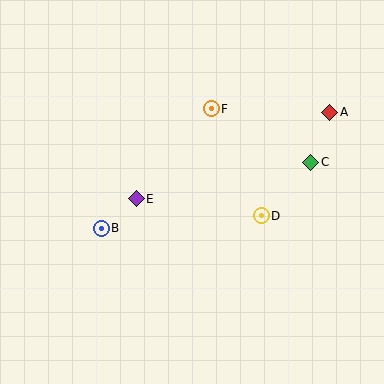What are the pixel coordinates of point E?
Point E is at (136, 199).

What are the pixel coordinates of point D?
Point D is at (261, 216).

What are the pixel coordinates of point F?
Point F is at (211, 109).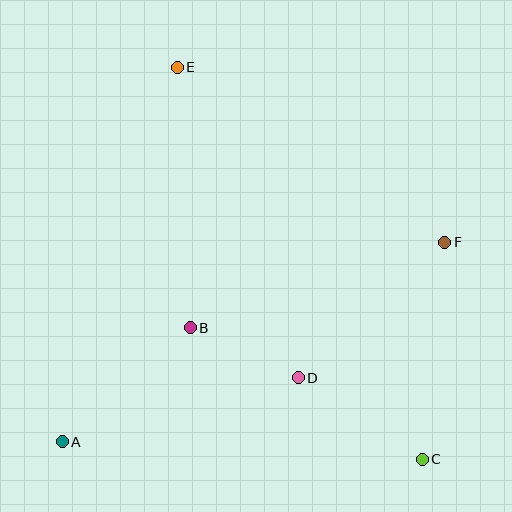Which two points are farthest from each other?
Points C and E are farthest from each other.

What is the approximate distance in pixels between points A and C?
The distance between A and C is approximately 360 pixels.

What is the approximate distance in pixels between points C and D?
The distance between C and D is approximately 148 pixels.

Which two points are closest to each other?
Points B and D are closest to each other.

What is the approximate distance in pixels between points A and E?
The distance between A and E is approximately 392 pixels.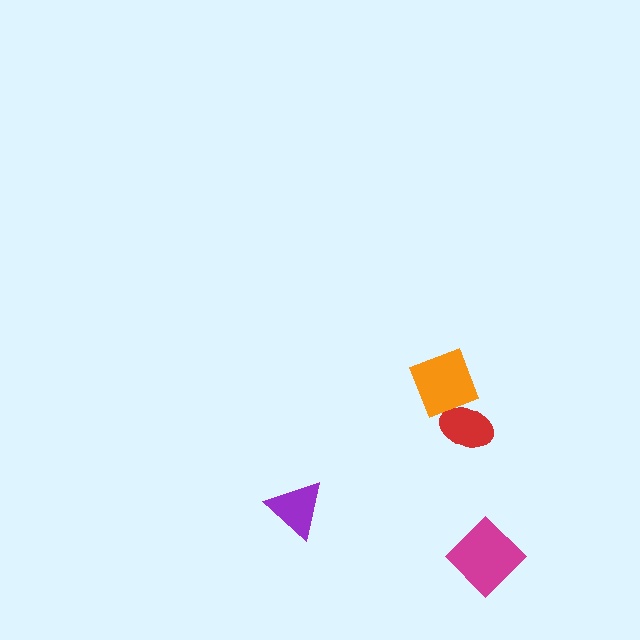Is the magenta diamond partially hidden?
No, no other shape covers it.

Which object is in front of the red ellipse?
The orange diamond is in front of the red ellipse.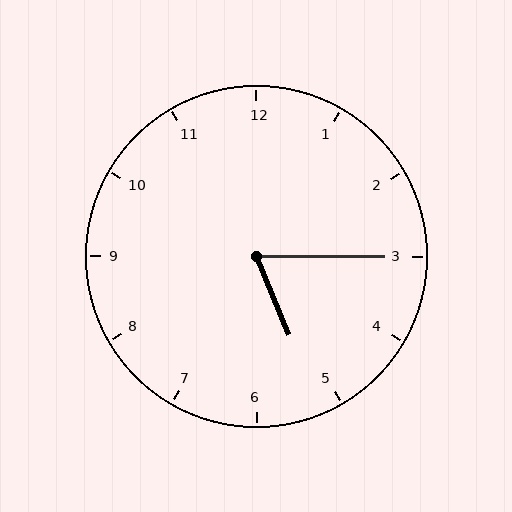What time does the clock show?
5:15.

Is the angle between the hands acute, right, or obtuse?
It is acute.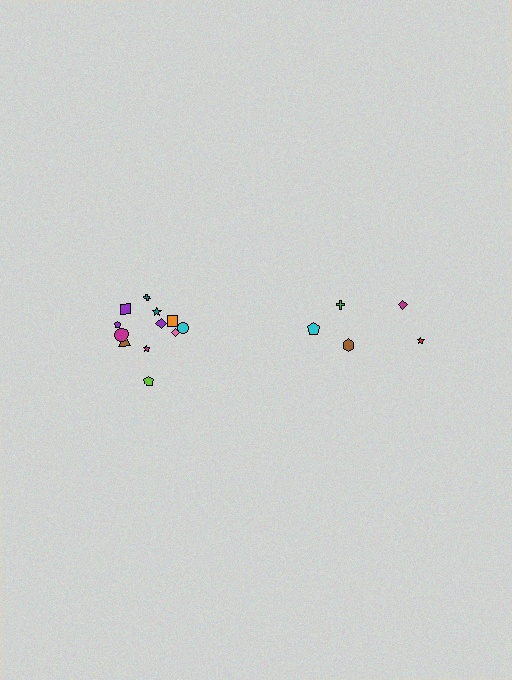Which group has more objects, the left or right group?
The left group.